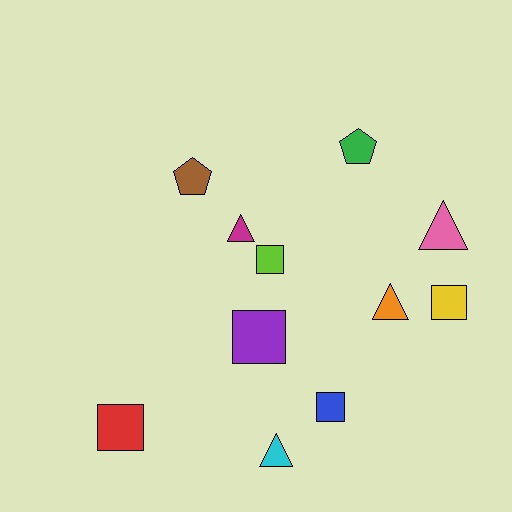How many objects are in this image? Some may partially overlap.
There are 11 objects.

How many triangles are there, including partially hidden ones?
There are 4 triangles.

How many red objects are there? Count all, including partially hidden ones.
There is 1 red object.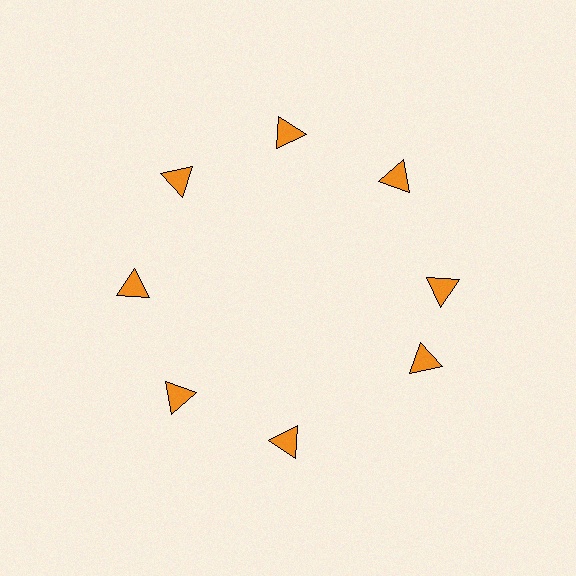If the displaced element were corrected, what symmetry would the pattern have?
It would have 8-fold rotational symmetry — the pattern would map onto itself every 45 degrees.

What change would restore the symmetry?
The symmetry would be restored by rotating it back into even spacing with its neighbors so that all 8 triangles sit at equal angles and equal distance from the center.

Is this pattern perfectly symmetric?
No. The 8 orange triangles are arranged in a ring, but one element near the 4 o'clock position is rotated out of alignment along the ring, breaking the 8-fold rotational symmetry.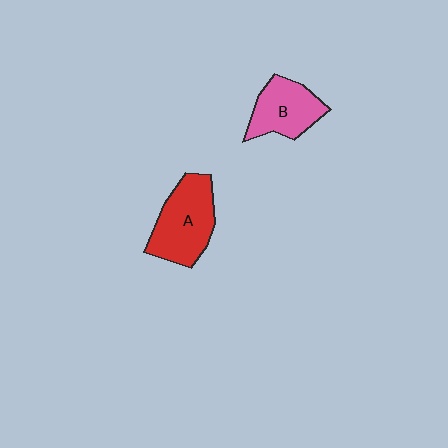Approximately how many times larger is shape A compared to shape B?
Approximately 1.3 times.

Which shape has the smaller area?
Shape B (pink).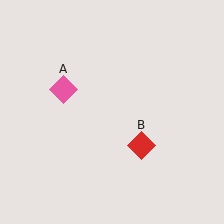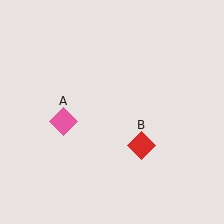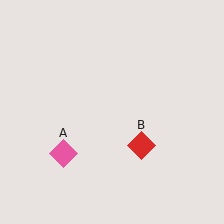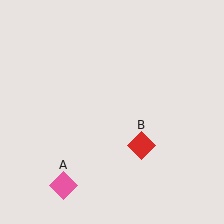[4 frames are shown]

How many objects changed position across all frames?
1 object changed position: pink diamond (object A).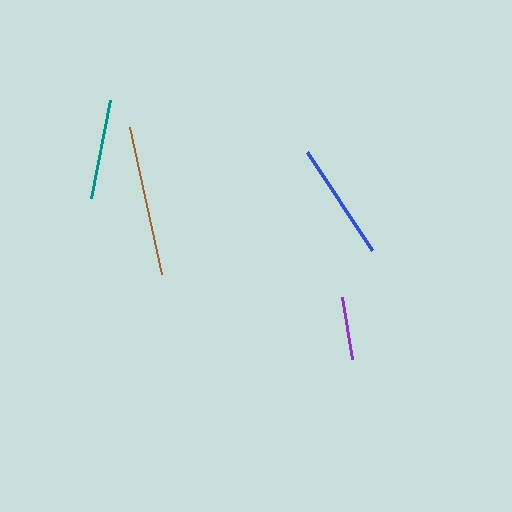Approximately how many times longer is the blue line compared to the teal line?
The blue line is approximately 1.2 times the length of the teal line.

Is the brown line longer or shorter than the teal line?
The brown line is longer than the teal line.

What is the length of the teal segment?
The teal segment is approximately 100 pixels long.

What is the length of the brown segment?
The brown segment is approximately 151 pixels long.